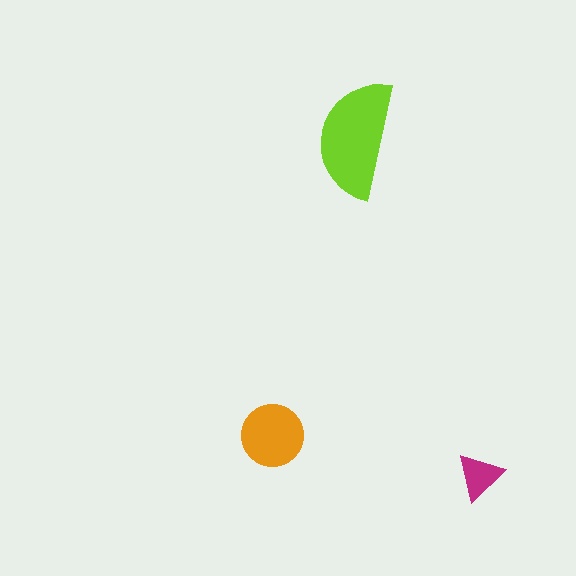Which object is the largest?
The lime semicircle.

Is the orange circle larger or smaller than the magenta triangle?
Larger.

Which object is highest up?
The lime semicircle is topmost.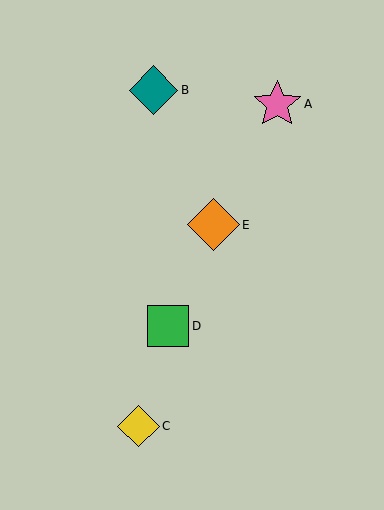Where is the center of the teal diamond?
The center of the teal diamond is at (153, 90).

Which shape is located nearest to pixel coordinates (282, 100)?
The pink star (labeled A) at (277, 104) is nearest to that location.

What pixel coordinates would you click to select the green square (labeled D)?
Click at (168, 326) to select the green square D.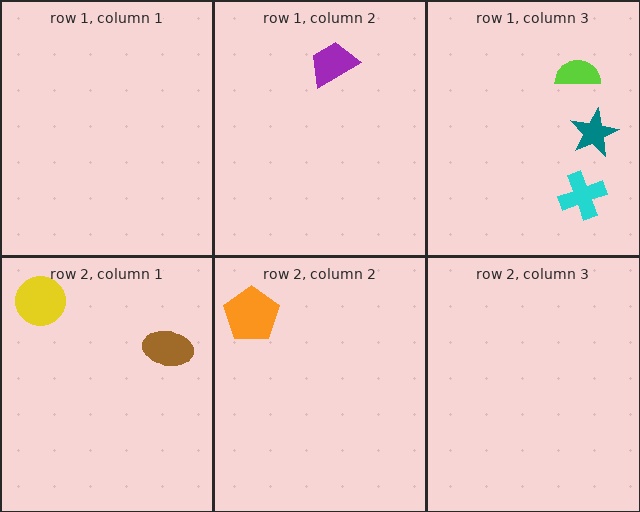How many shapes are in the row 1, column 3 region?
3.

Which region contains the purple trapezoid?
The row 1, column 2 region.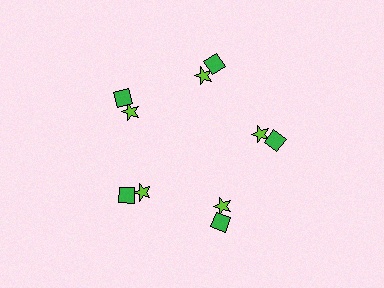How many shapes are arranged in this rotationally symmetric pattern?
There are 10 shapes, arranged in 5 groups of 2.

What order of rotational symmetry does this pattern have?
This pattern has 5-fold rotational symmetry.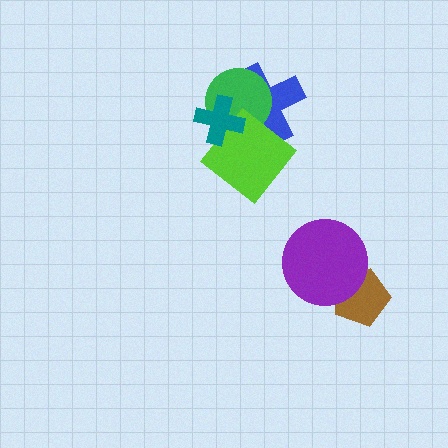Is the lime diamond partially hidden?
Yes, it is partially covered by another shape.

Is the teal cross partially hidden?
No, no other shape covers it.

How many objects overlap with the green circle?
3 objects overlap with the green circle.